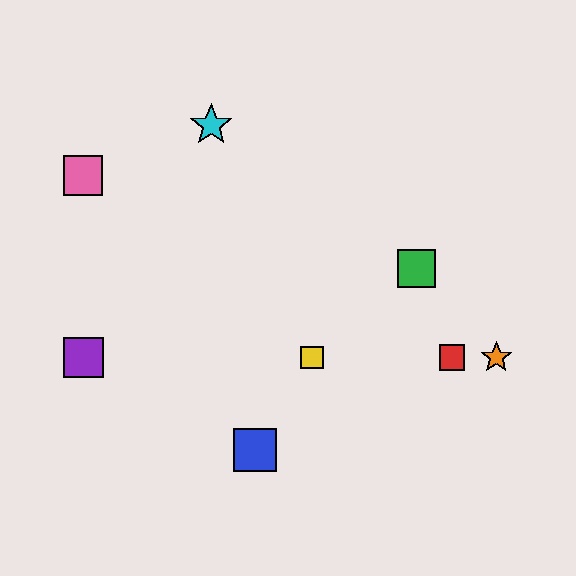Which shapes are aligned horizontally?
The red square, the yellow square, the purple square, the orange star are aligned horizontally.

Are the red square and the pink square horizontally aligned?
No, the red square is at y≈358 and the pink square is at y≈176.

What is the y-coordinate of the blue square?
The blue square is at y≈450.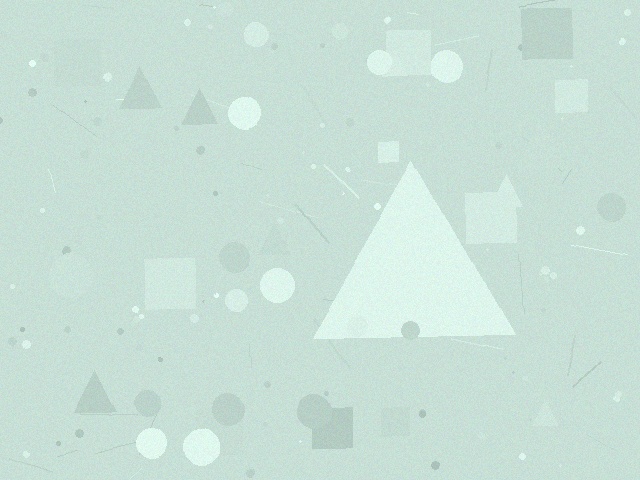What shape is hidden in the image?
A triangle is hidden in the image.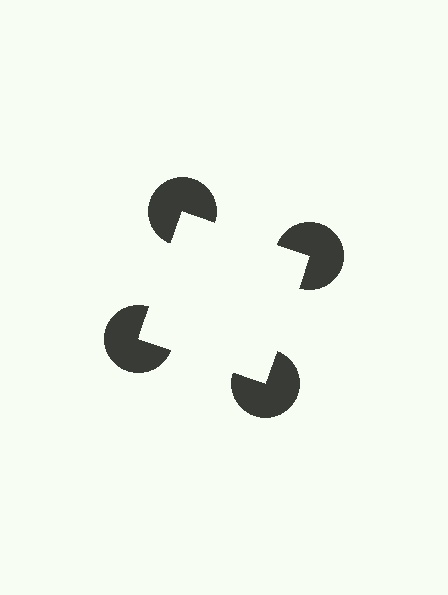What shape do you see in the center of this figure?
An illusory square — its edges are inferred from the aligned wedge cuts in the pac-man discs, not physically drawn.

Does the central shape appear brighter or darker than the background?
It typically appears slightly brighter than the background, even though no actual brightness change is drawn.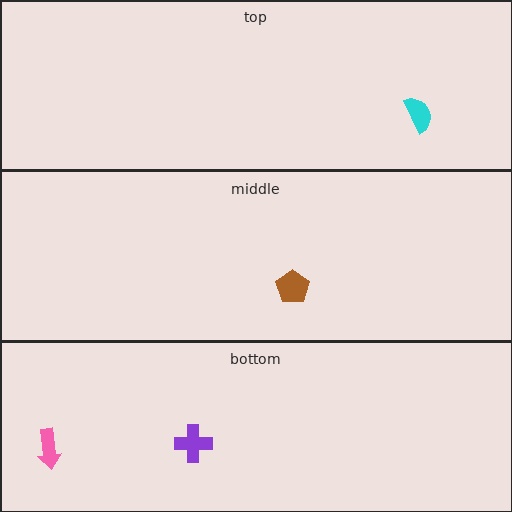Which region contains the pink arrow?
The bottom region.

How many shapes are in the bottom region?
2.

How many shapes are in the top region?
1.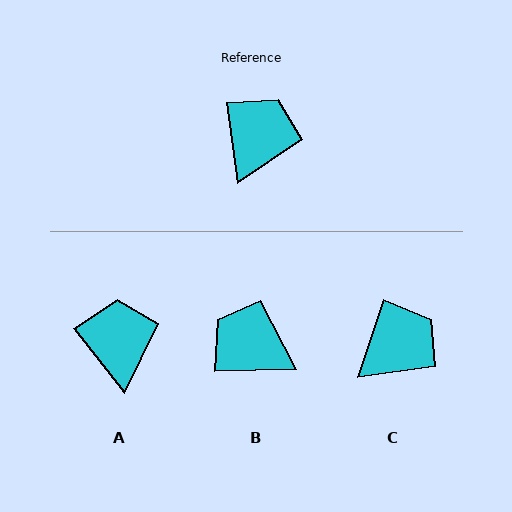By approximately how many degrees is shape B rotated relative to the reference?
Approximately 83 degrees counter-clockwise.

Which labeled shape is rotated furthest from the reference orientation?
B, about 83 degrees away.